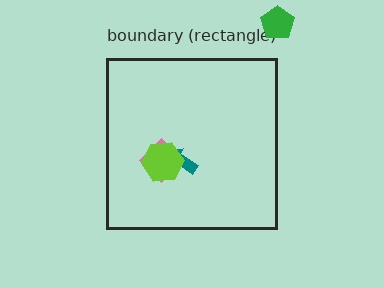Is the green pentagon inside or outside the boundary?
Outside.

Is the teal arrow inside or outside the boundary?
Inside.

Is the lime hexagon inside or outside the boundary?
Inside.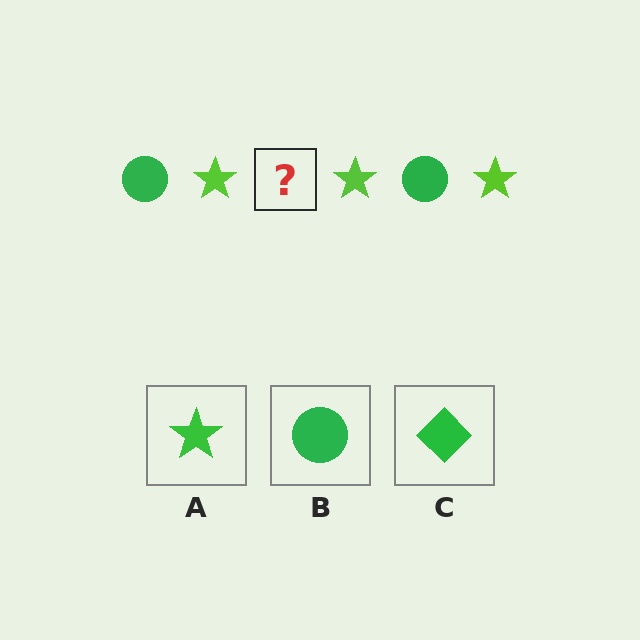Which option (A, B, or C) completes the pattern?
B.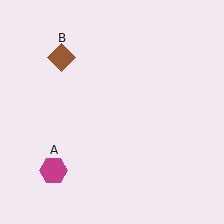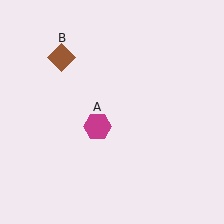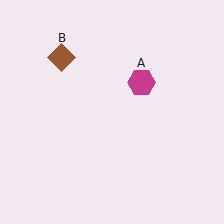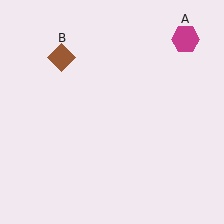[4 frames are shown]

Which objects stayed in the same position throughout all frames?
Brown diamond (object B) remained stationary.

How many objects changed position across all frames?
1 object changed position: magenta hexagon (object A).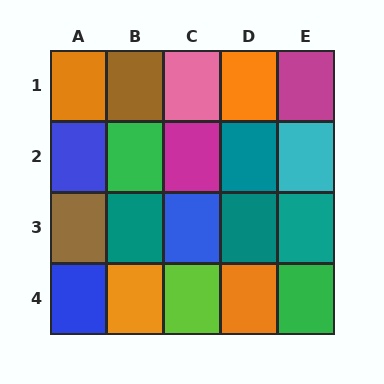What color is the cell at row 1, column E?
Magenta.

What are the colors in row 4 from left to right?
Blue, orange, lime, orange, green.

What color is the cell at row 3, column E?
Teal.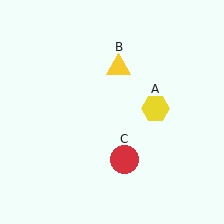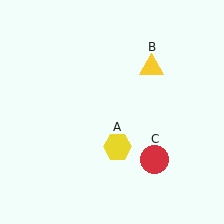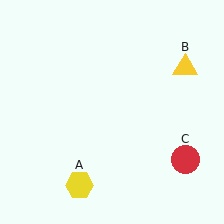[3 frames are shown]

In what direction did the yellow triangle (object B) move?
The yellow triangle (object B) moved right.